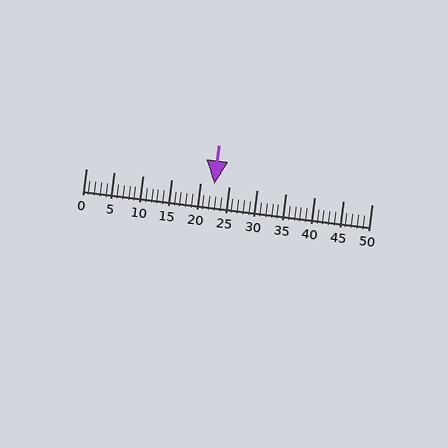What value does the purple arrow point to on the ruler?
The purple arrow points to approximately 22.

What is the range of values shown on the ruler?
The ruler shows values from 0 to 50.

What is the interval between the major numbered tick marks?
The major tick marks are spaced 5 units apart.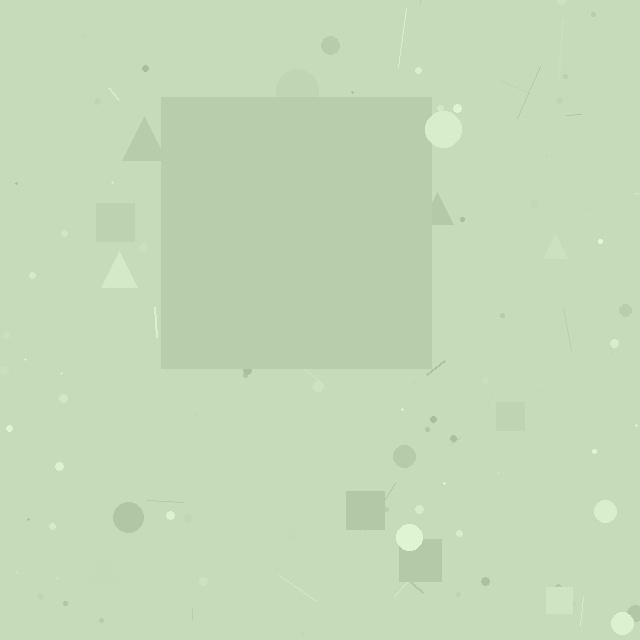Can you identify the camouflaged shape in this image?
The camouflaged shape is a square.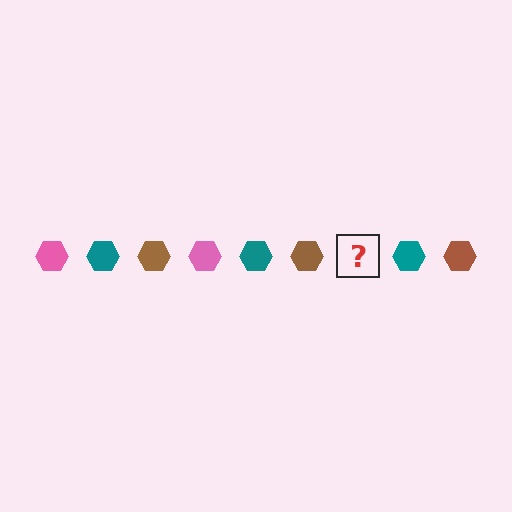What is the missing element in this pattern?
The missing element is a pink hexagon.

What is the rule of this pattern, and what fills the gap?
The rule is that the pattern cycles through pink, teal, brown hexagons. The gap should be filled with a pink hexagon.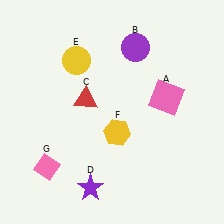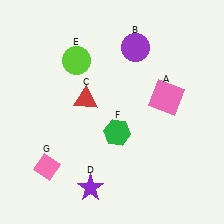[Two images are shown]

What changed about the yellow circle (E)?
In Image 1, E is yellow. In Image 2, it changed to lime.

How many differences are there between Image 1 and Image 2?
There are 2 differences between the two images.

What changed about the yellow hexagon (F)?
In Image 1, F is yellow. In Image 2, it changed to green.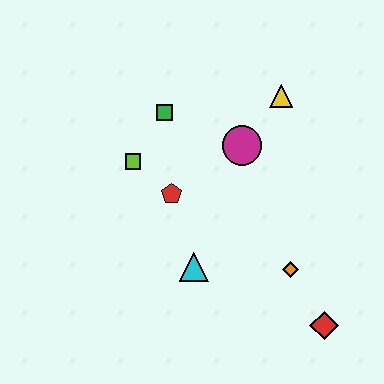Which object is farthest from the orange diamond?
The green square is farthest from the orange diamond.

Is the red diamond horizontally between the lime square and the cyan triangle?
No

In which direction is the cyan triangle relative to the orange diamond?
The cyan triangle is to the left of the orange diamond.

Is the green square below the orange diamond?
No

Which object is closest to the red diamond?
The orange diamond is closest to the red diamond.